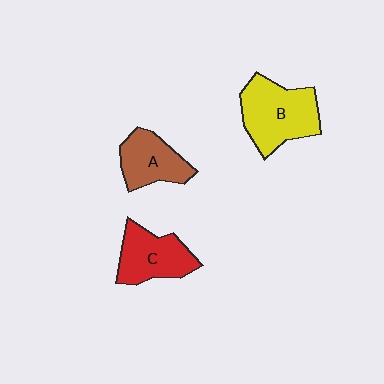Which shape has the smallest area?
Shape A (brown).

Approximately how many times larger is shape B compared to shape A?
Approximately 1.5 times.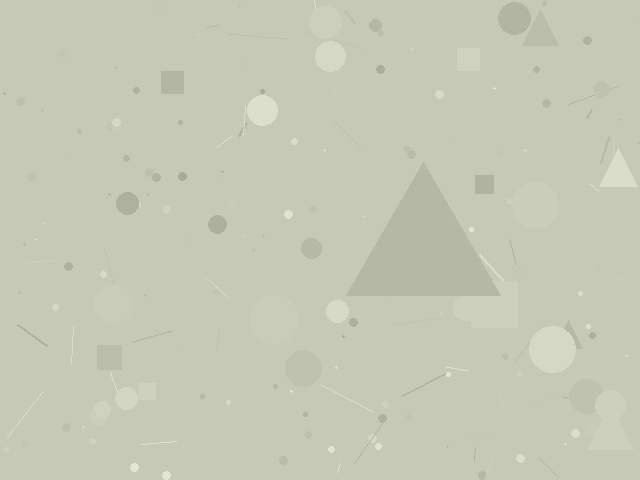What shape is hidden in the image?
A triangle is hidden in the image.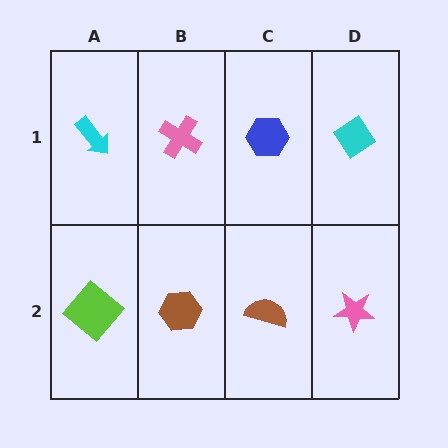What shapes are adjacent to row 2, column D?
A cyan diamond (row 1, column D), a brown semicircle (row 2, column C).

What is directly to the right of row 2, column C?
A pink star.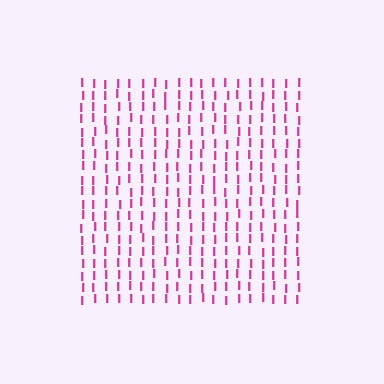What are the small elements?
The small elements are letter I's.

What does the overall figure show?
The overall figure shows a square.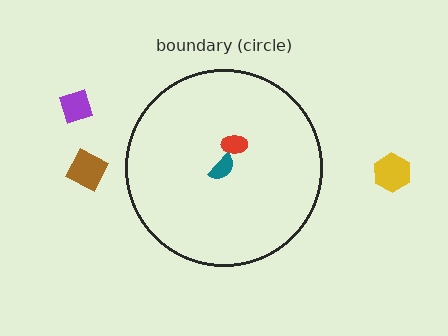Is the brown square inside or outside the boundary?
Outside.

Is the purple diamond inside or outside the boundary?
Outside.